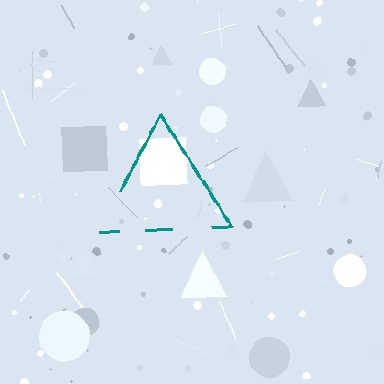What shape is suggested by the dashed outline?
The dashed outline suggests a triangle.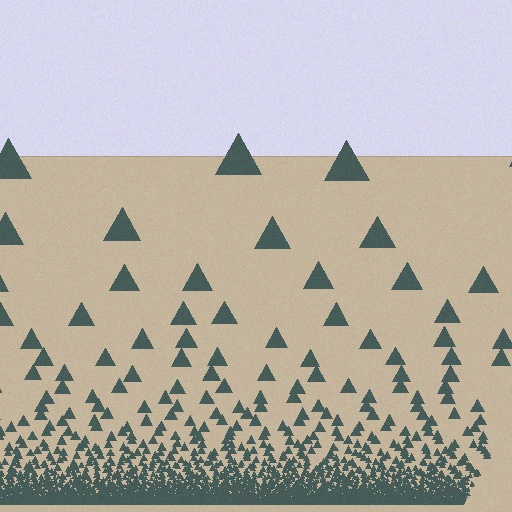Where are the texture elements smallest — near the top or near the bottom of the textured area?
Near the bottom.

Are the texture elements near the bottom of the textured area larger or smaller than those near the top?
Smaller. The gradient is inverted — elements near the bottom are smaller and denser.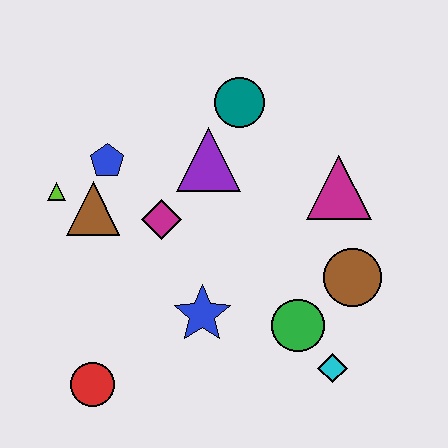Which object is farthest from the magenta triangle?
The red circle is farthest from the magenta triangle.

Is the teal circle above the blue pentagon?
Yes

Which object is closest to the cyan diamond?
The green circle is closest to the cyan diamond.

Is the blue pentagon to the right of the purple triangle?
No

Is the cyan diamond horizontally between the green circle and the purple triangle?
No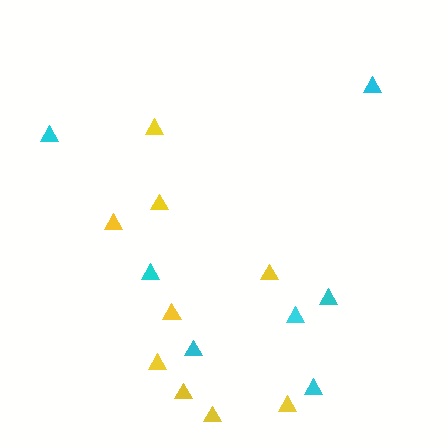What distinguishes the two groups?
There are 2 groups: one group of yellow triangles (9) and one group of cyan triangles (7).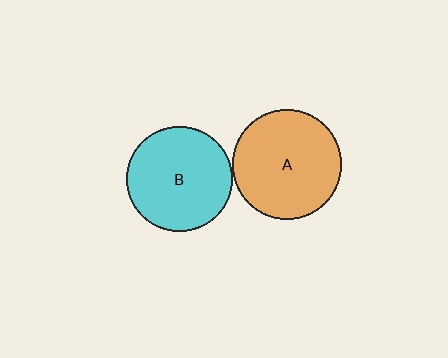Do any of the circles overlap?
No, none of the circles overlap.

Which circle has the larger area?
Circle A (orange).